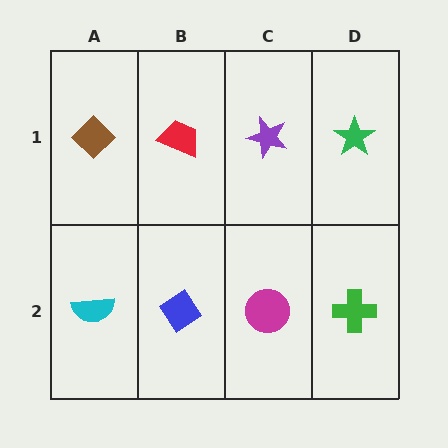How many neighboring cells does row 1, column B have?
3.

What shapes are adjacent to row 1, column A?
A cyan semicircle (row 2, column A), a red trapezoid (row 1, column B).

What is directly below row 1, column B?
A blue diamond.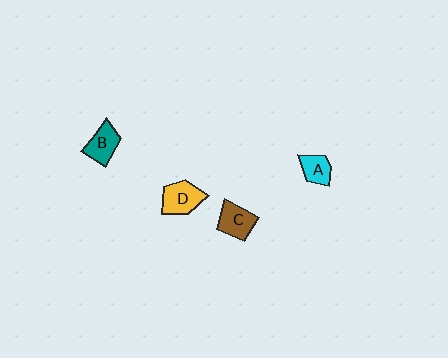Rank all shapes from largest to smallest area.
From largest to smallest: D (yellow), C (brown), B (teal), A (cyan).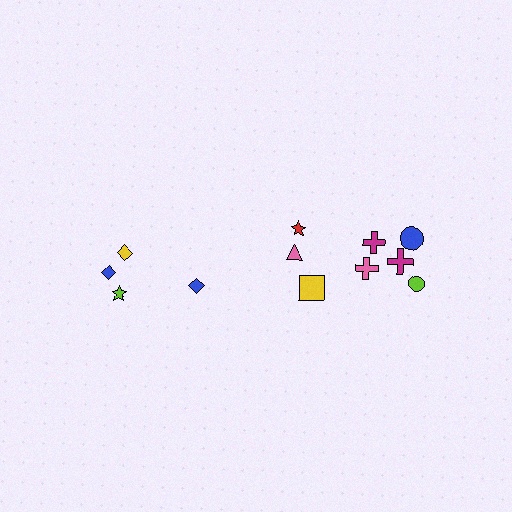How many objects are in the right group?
There are 8 objects.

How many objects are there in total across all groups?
There are 12 objects.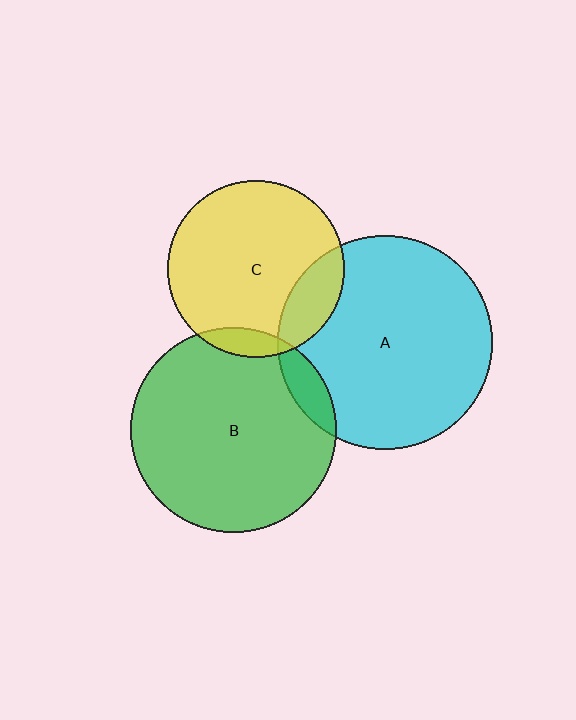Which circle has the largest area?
Circle A (cyan).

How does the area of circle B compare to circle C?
Approximately 1.3 times.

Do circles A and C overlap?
Yes.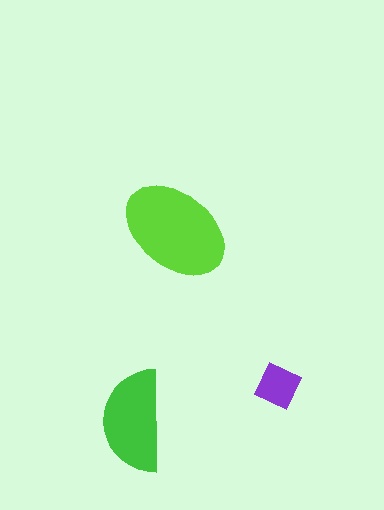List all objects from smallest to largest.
The purple diamond, the green semicircle, the lime ellipse.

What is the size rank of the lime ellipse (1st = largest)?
1st.